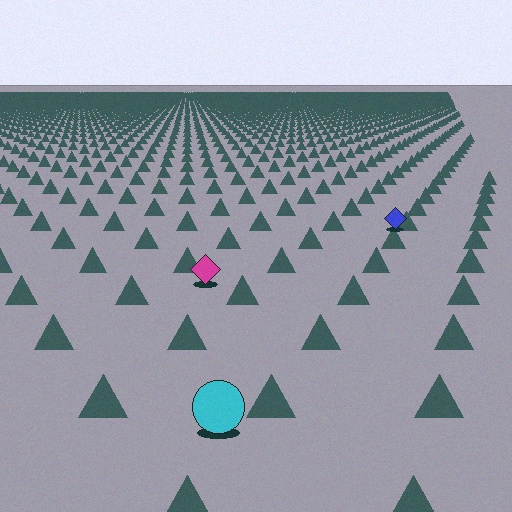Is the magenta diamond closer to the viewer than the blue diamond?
Yes. The magenta diamond is closer — you can tell from the texture gradient: the ground texture is coarser near it.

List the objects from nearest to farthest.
From nearest to farthest: the cyan circle, the magenta diamond, the blue diamond.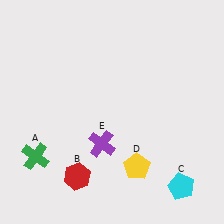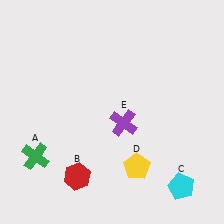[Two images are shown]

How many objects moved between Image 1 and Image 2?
1 object moved between the two images.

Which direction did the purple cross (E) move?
The purple cross (E) moved right.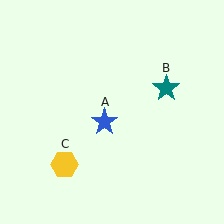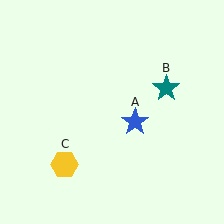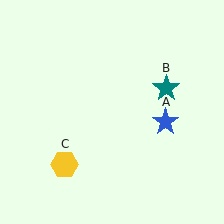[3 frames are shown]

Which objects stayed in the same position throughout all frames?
Teal star (object B) and yellow hexagon (object C) remained stationary.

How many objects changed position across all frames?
1 object changed position: blue star (object A).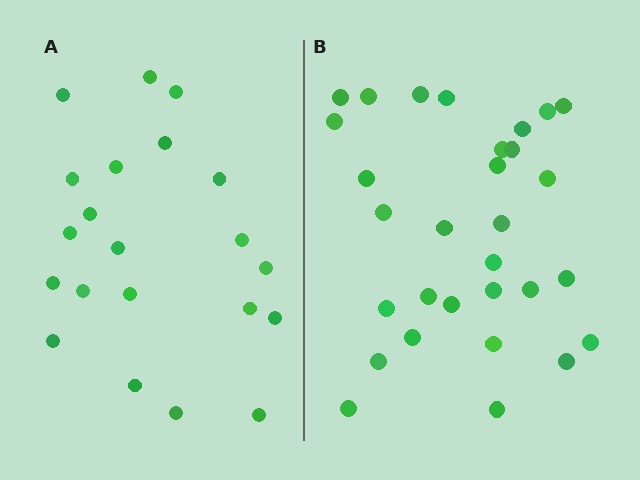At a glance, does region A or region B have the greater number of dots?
Region B (the right region) has more dots.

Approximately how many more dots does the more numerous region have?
Region B has roughly 8 or so more dots than region A.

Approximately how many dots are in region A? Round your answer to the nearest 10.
About 20 dots. (The exact count is 21, which rounds to 20.)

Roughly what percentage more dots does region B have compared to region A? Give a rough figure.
About 45% more.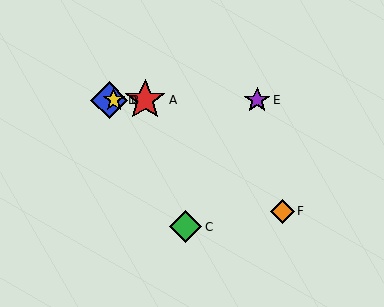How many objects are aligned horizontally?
4 objects (A, B, D, E) are aligned horizontally.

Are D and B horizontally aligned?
Yes, both are at y≈100.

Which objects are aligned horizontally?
Objects A, B, D, E are aligned horizontally.